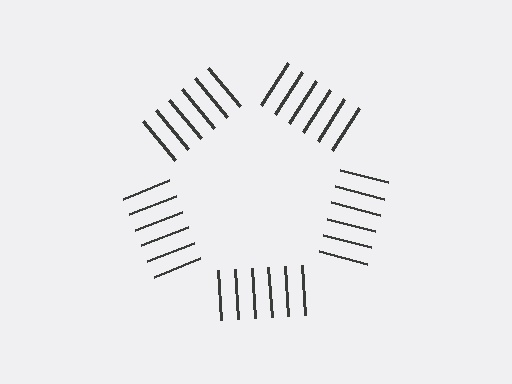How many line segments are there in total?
30 — 6 along each of the 5 edges.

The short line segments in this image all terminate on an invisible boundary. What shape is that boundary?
An illusory pentagon — the line segments terminate on its edges but no continuous stroke is drawn.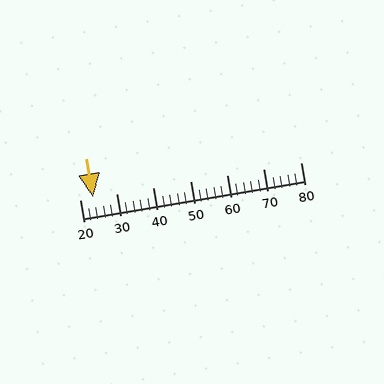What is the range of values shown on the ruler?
The ruler shows values from 20 to 80.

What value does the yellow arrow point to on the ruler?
The yellow arrow points to approximately 24.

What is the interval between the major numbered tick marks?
The major tick marks are spaced 10 units apart.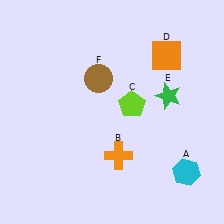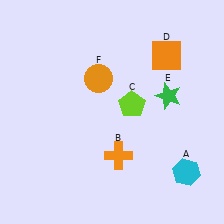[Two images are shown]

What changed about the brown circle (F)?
In Image 1, F is brown. In Image 2, it changed to orange.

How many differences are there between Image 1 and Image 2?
There is 1 difference between the two images.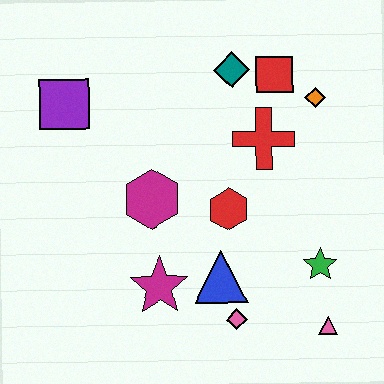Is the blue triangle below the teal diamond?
Yes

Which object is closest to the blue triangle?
The pink diamond is closest to the blue triangle.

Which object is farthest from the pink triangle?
The purple square is farthest from the pink triangle.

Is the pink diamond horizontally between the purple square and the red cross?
Yes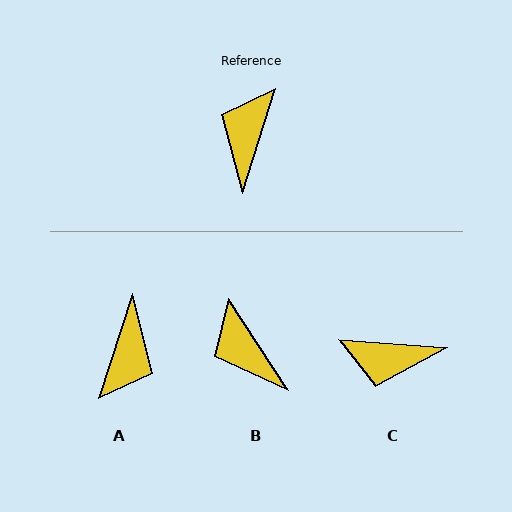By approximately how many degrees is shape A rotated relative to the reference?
Approximately 179 degrees counter-clockwise.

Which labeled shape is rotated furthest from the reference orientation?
A, about 179 degrees away.